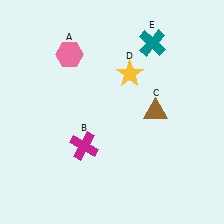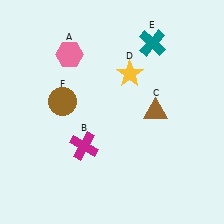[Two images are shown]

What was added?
A brown circle (F) was added in Image 2.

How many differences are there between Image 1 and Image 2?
There is 1 difference between the two images.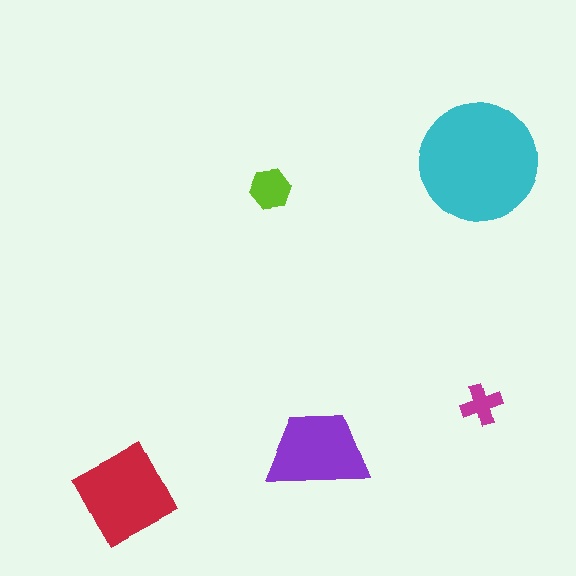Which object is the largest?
The cyan circle.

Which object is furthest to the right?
The cyan circle is rightmost.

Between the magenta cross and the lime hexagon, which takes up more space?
The lime hexagon.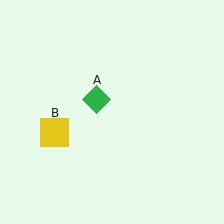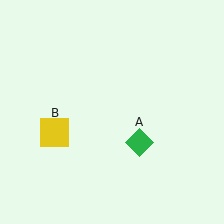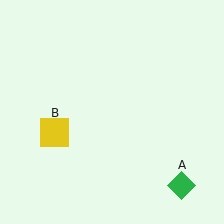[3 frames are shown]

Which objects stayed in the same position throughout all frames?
Yellow square (object B) remained stationary.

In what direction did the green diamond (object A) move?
The green diamond (object A) moved down and to the right.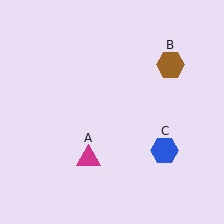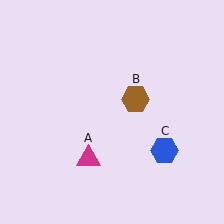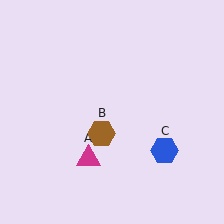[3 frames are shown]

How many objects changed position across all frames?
1 object changed position: brown hexagon (object B).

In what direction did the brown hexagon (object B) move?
The brown hexagon (object B) moved down and to the left.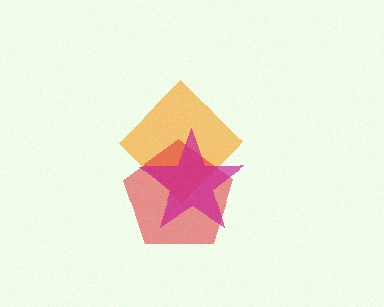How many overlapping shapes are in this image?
There are 3 overlapping shapes in the image.